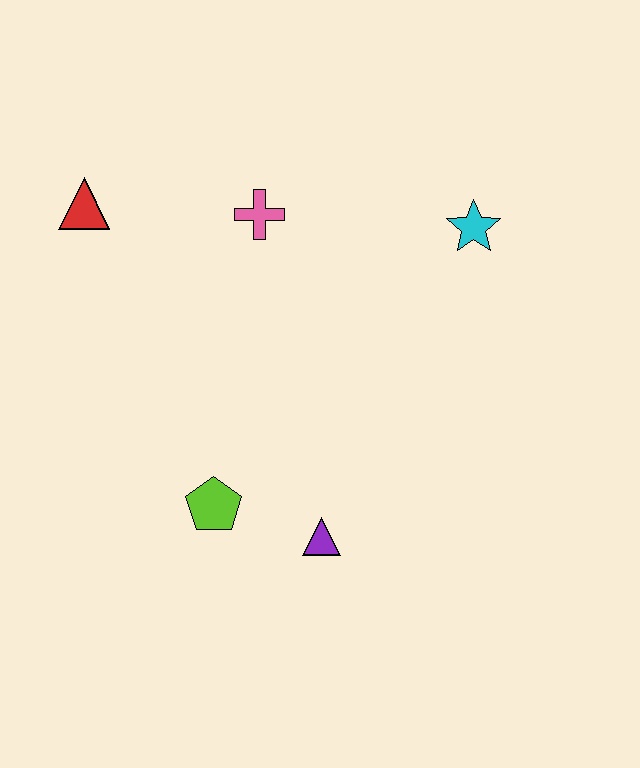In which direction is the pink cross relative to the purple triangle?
The pink cross is above the purple triangle.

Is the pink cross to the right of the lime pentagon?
Yes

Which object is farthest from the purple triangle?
The red triangle is farthest from the purple triangle.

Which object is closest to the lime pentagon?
The purple triangle is closest to the lime pentagon.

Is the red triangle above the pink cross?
Yes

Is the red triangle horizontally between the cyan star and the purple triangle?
No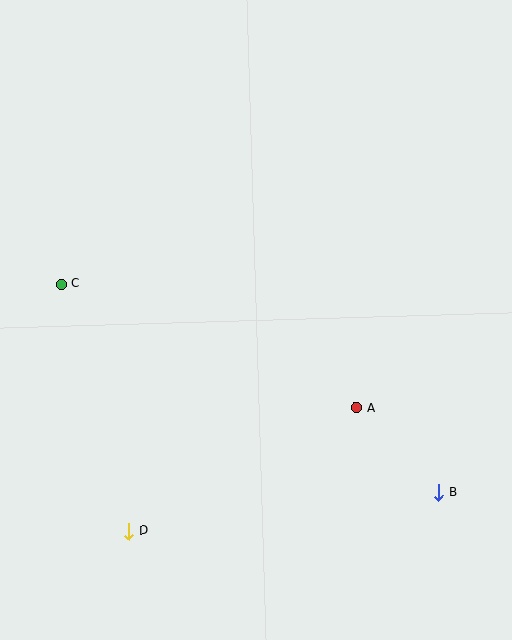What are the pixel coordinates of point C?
Point C is at (61, 284).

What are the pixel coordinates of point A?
Point A is at (356, 408).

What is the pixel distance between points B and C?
The distance between B and C is 432 pixels.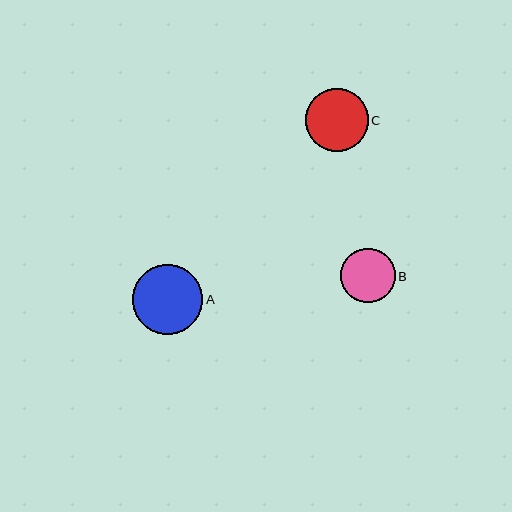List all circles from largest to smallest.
From largest to smallest: A, C, B.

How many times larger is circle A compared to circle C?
Circle A is approximately 1.1 times the size of circle C.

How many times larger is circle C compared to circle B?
Circle C is approximately 1.2 times the size of circle B.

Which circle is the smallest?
Circle B is the smallest with a size of approximately 54 pixels.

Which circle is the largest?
Circle A is the largest with a size of approximately 70 pixels.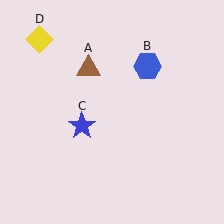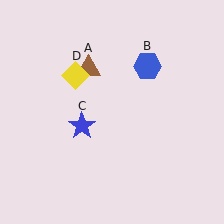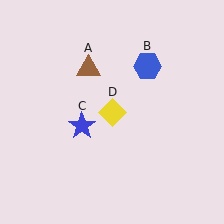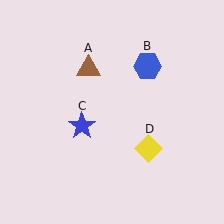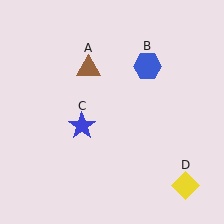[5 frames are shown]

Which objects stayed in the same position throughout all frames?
Brown triangle (object A) and blue hexagon (object B) and blue star (object C) remained stationary.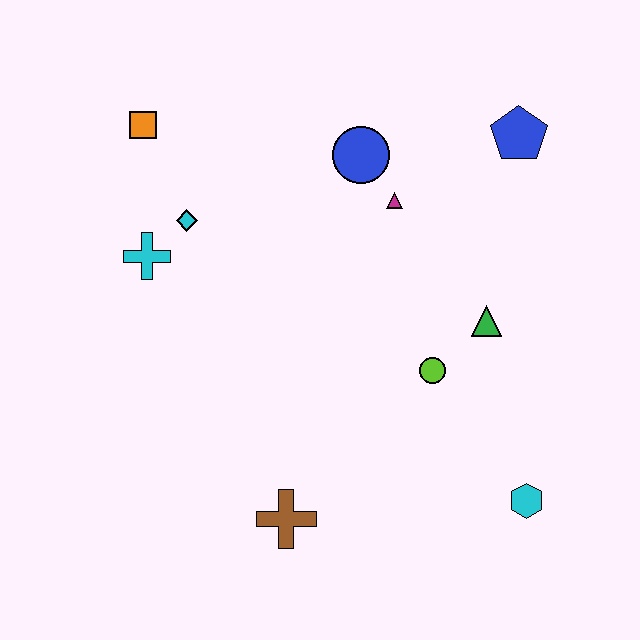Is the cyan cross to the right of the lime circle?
No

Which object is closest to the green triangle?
The lime circle is closest to the green triangle.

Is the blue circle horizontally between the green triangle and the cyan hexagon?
No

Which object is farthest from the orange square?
The cyan hexagon is farthest from the orange square.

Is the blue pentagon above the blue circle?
Yes